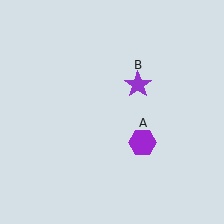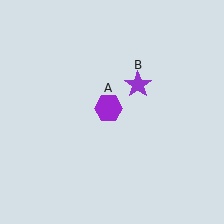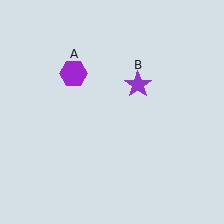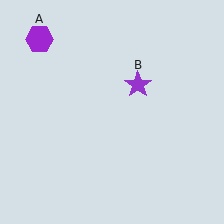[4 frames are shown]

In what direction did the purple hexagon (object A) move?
The purple hexagon (object A) moved up and to the left.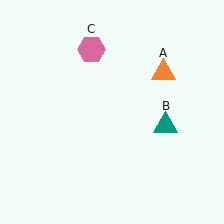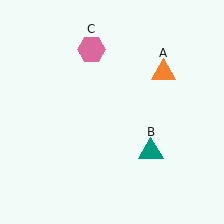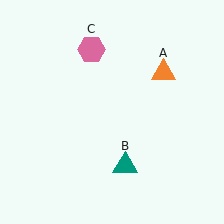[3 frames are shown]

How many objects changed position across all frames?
1 object changed position: teal triangle (object B).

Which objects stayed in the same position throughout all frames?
Orange triangle (object A) and pink hexagon (object C) remained stationary.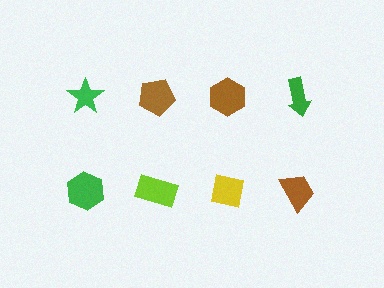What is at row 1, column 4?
A green arrow.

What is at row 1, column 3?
A brown hexagon.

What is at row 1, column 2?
A brown pentagon.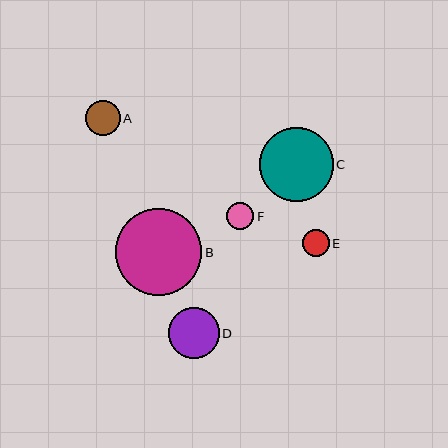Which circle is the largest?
Circle B is the largest with a size of approximately 87 pixels.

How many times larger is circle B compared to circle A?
Circle B is approximately 2.5 times the size of circle A.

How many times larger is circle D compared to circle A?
Circle D is approximately 1.5 times the size of circle A.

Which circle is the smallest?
Circle E is the smallest with a size of approximately 27 pixels.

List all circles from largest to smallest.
From largest to smallest: B, C, D, A, F, E.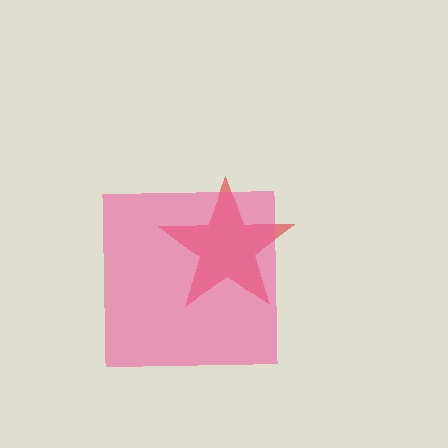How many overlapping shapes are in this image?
There are 2 overlapping shapes in the image.